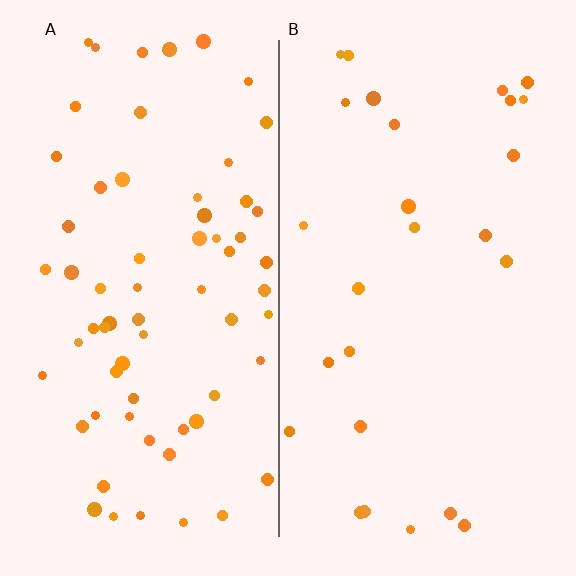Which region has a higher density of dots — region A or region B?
A (the left).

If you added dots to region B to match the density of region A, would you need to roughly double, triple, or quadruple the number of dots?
Approximately triple.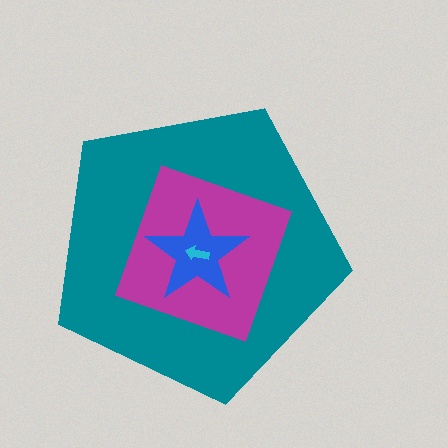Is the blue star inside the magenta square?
Yes.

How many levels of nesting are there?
4.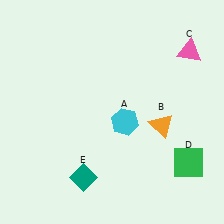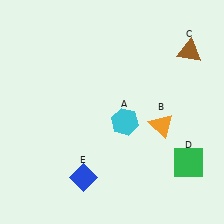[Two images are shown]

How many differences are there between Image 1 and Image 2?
There are 2 differences between the two images.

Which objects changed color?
C changed from pink to brown. E changed from teal to blue.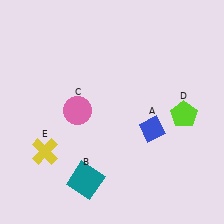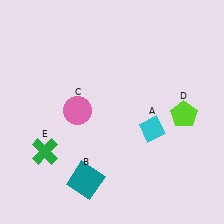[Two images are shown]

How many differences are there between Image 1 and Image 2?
There are 2 differences between the two images.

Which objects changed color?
A changed from blue to cyan. E changed from yellow to green.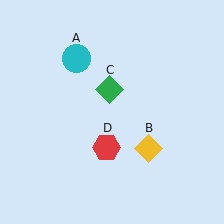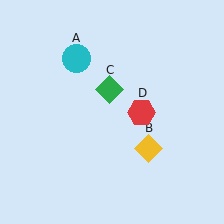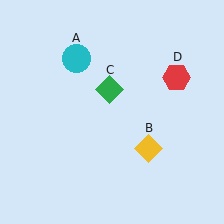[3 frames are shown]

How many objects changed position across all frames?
1 object changed position: red hexagon (object D).